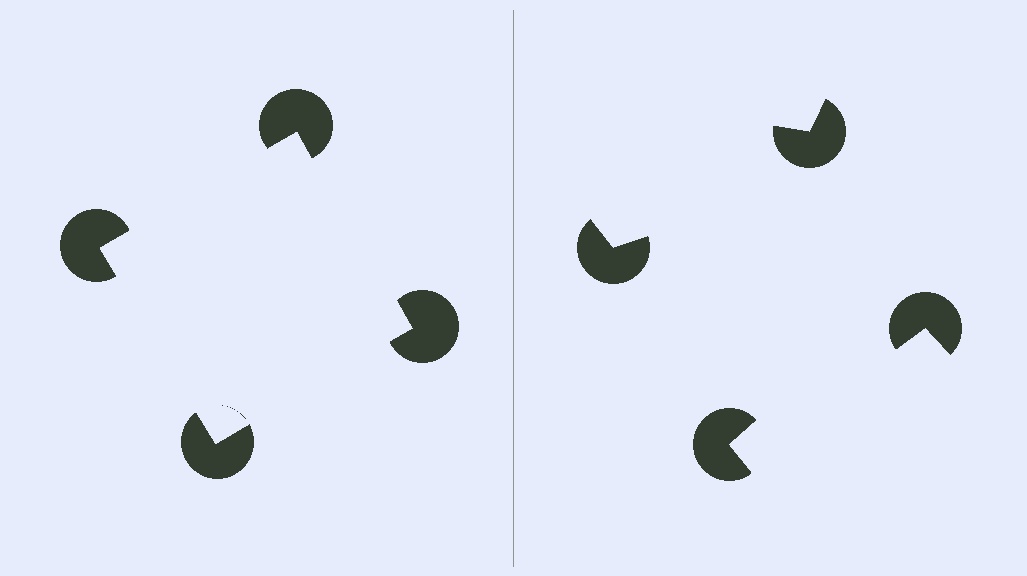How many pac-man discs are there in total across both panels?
8 — 4 on each side.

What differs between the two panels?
The pac-man discs are positioned identically on both sides; only the wedge orientations differ. On the left they align to a square; on the right they are misaligned.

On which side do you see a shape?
An illusory square appears on the left side. On the right side the wedge cuts are rotated, so no coherent shape forms.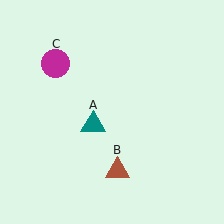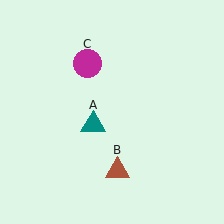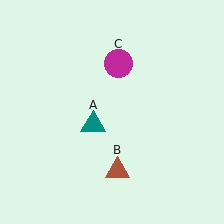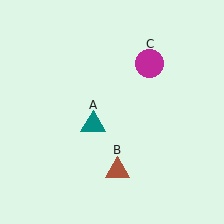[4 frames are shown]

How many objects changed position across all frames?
1 object changed position: magenta circle (object C).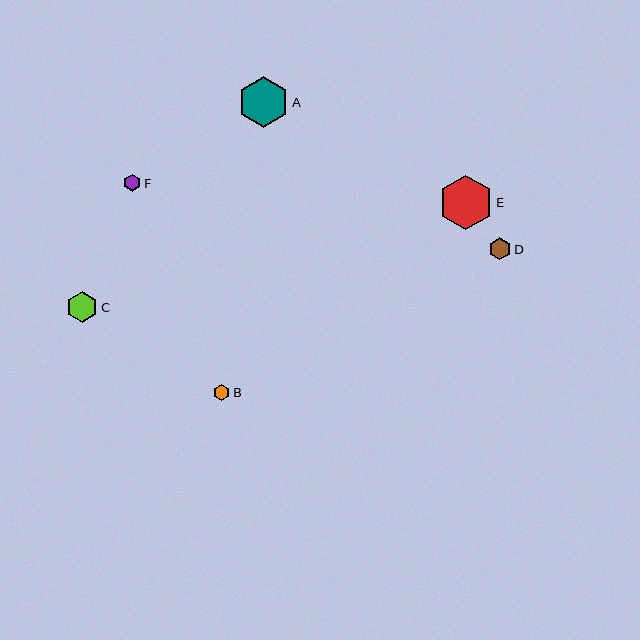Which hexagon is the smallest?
Hexagon B is the smallest with a size of approximately 17 pixels.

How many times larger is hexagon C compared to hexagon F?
Hexagon C is approximately 1.9 times the size of hexagon F.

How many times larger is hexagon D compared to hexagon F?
Hexagon D is approximately 1.3 times the size of hexagon F.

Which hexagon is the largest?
Hexagon E is the largest with a size of approximately 55 pixels.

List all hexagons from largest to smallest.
From largest to smallest: E, A, C, D, F, B.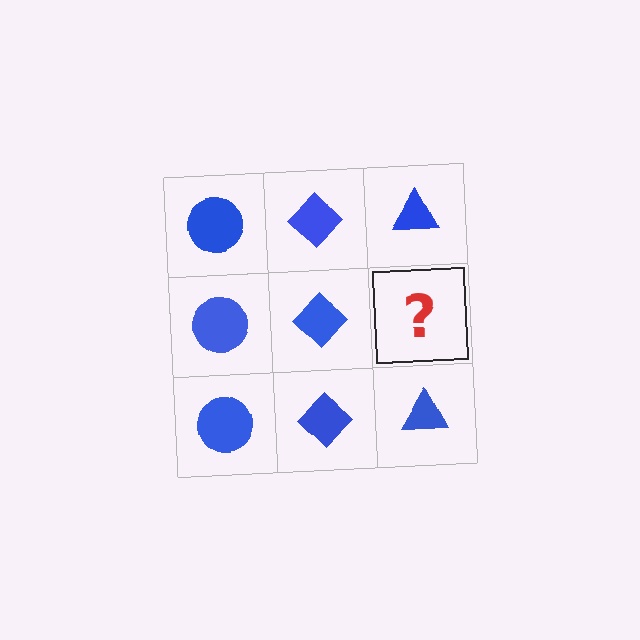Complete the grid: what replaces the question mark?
The question mark should be replaced with a blue triangle.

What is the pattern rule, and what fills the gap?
The rule is that each column has a consistent shape. The gap should be filled with a blue triangle.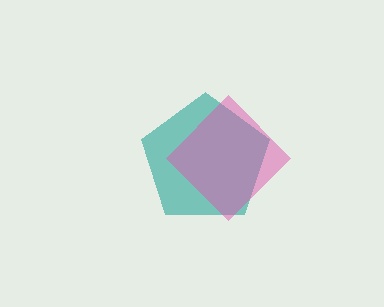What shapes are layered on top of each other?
The layered shapes are: a teal pentagon, a pink diamond.